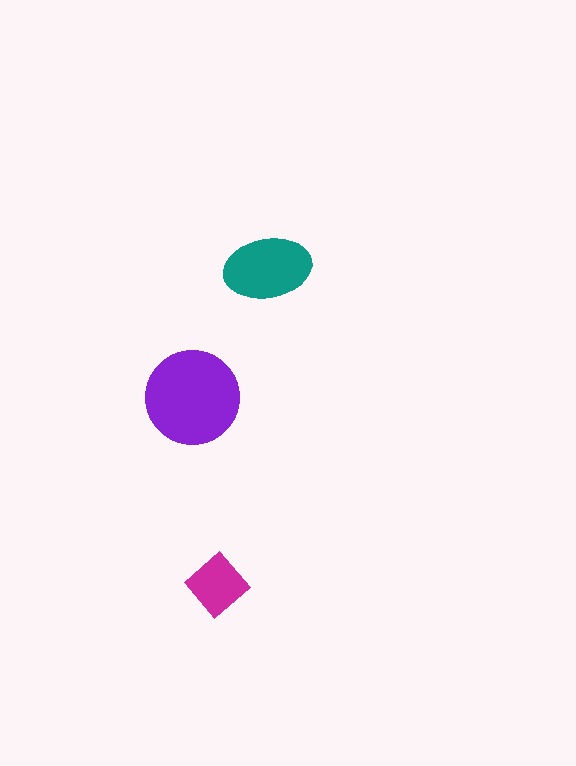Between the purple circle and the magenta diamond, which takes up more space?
The purple circle.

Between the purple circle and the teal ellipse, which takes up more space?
The purple circle.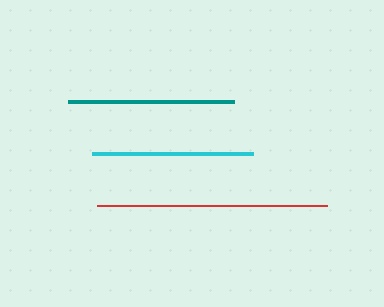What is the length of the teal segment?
The teal segment is approximately 166 pixels long.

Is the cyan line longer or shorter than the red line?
The red line is longer than the cyan line.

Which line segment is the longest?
The red line is the longest at approximately 230 pixels.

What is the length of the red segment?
The red segment is approximately 230 pixels long.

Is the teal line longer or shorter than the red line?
The red line is longer than the teal line.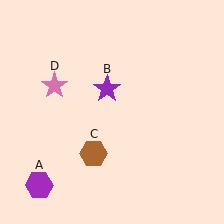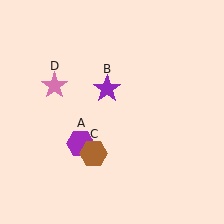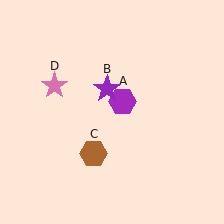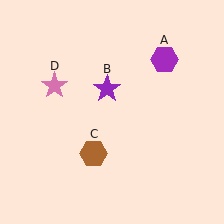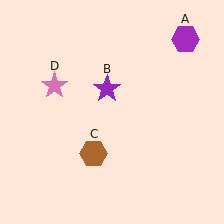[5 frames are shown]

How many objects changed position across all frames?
1 object changed position: purple hexagon (object A).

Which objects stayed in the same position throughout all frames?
Purple star (object B) and brown hexagon (object C) and pink star (object D) remained stationary.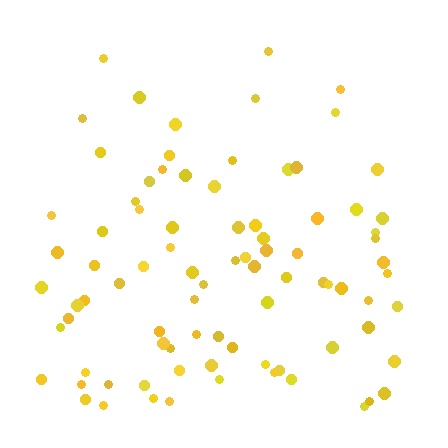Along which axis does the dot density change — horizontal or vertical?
Vertical.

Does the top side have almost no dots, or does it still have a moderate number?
Still a moderate number, just noticeably fewer than the bottom.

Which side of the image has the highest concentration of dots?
The bottom.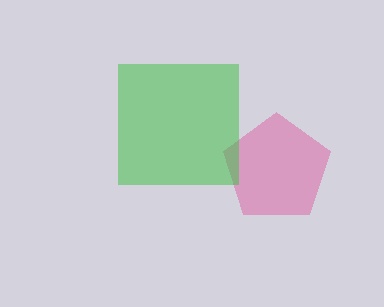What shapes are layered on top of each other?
The layered shapes are: a pink pentagon, a green square.